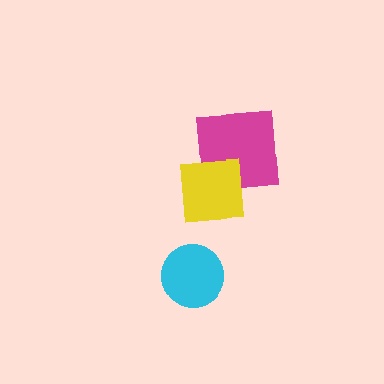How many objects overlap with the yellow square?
1 object overlaps with the yellow square.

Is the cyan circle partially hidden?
No, no other shape covers it.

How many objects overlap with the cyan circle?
0 objects overlap with the cyan circle.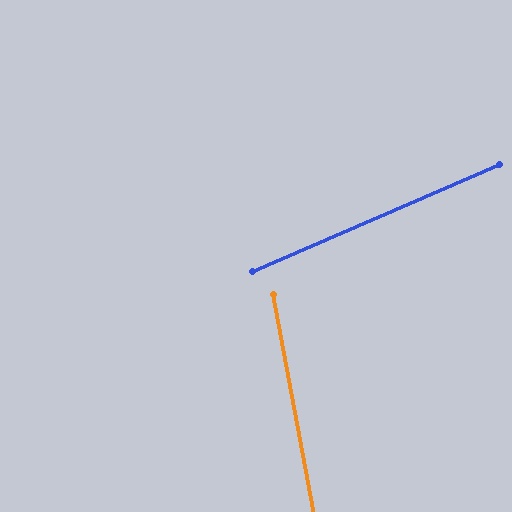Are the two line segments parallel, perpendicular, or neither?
Neither parallel nor perpendicular — they differ by about 77°.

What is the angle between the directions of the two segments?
Approximately 77 degrees.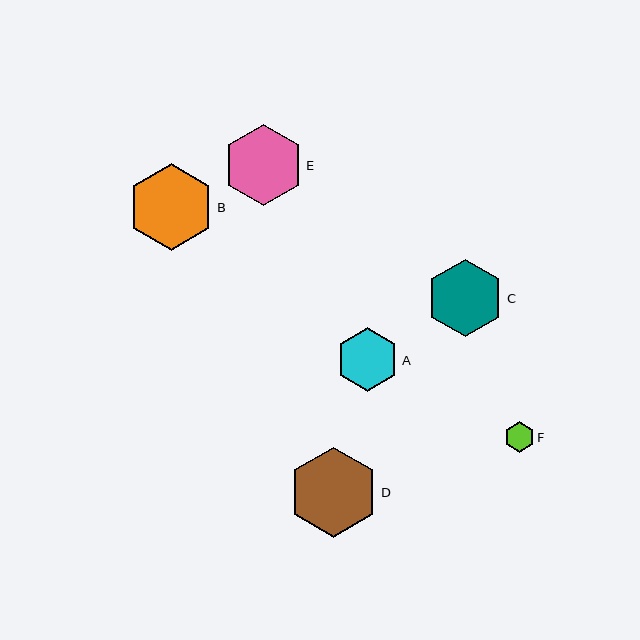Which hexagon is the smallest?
Hexagon F is the smallest with a size of approximately 30 pixels.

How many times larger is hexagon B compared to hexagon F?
Hexagon B is approximately 2.8 times the size of hexagon F.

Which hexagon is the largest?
Hexagon D is the largest with a size of approximately 90 pixels.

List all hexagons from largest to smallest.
From largest to smallest: D, B, E, C, A, F.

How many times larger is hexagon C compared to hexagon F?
Hexagon C is approximately 2.5 times the size of hexagon F.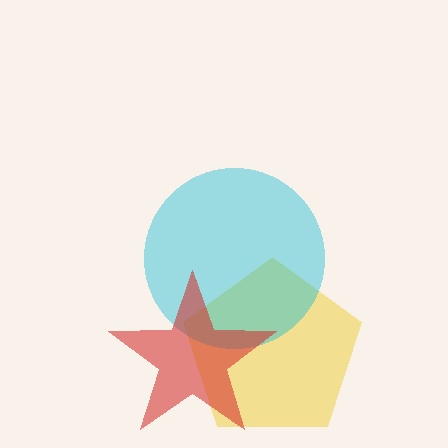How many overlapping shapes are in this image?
There are 3 overlapping shapes in the image.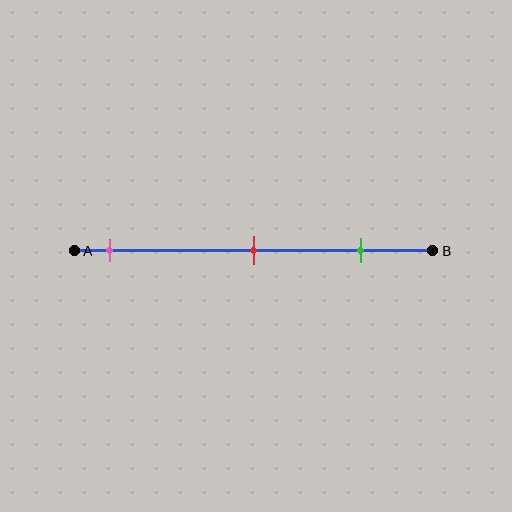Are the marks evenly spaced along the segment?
Yes, the marks are approximately evenly spaced.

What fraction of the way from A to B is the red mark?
The red mark is approximately 50% (0.5) of the way from A to B.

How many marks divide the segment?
There are 3 marks dividing the segment.